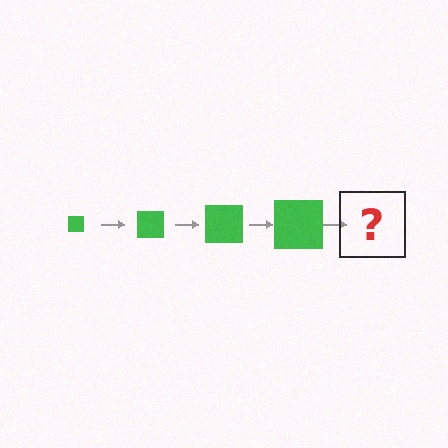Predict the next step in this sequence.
The next step is a green square, larger than the previous one.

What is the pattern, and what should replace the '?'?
The pattern is that the square gets progressively larger each step. The '?' should be a green square, larger than the previous one.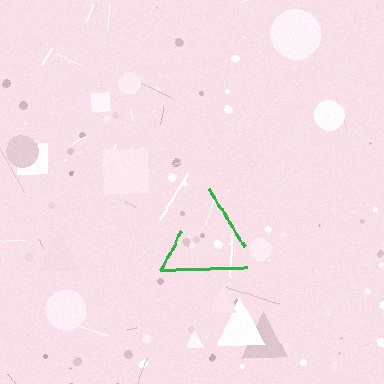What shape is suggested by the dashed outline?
The dashed outline suggests a triangle.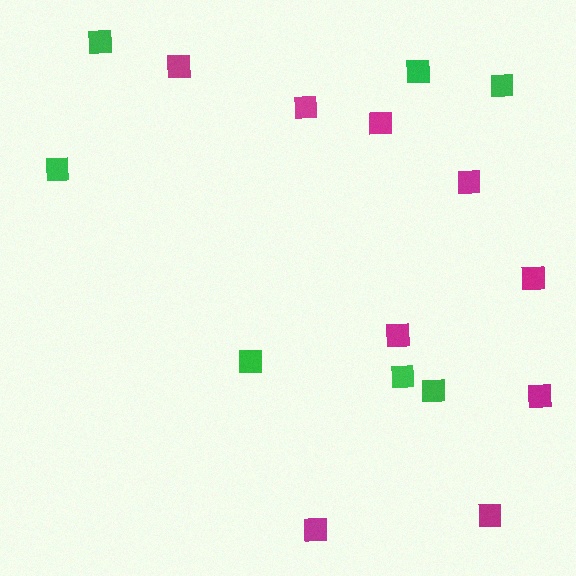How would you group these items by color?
There are 2 groups: one group of green squares (7) and one group of magenta squares (9).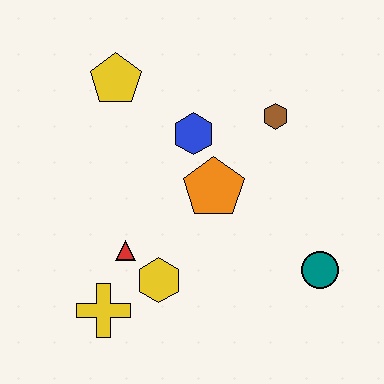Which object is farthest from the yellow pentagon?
The teal circle is farthest from the yellow pentagon.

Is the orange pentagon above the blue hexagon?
No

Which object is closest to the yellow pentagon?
The blue hexagon is closest to the yellow pentagon.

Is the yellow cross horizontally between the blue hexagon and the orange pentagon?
No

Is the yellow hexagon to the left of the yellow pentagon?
No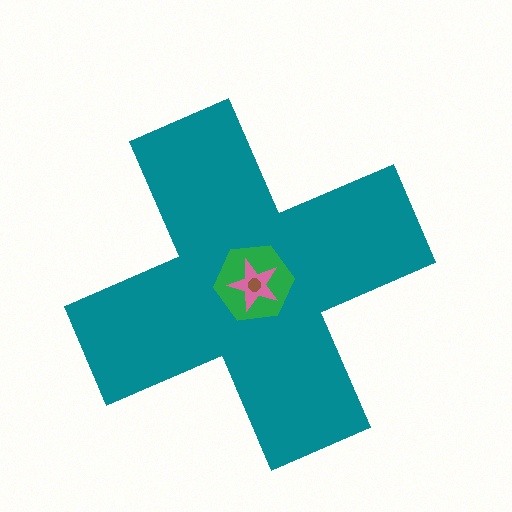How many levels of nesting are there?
4.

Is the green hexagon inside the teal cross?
Yes.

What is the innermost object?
The brown circle.